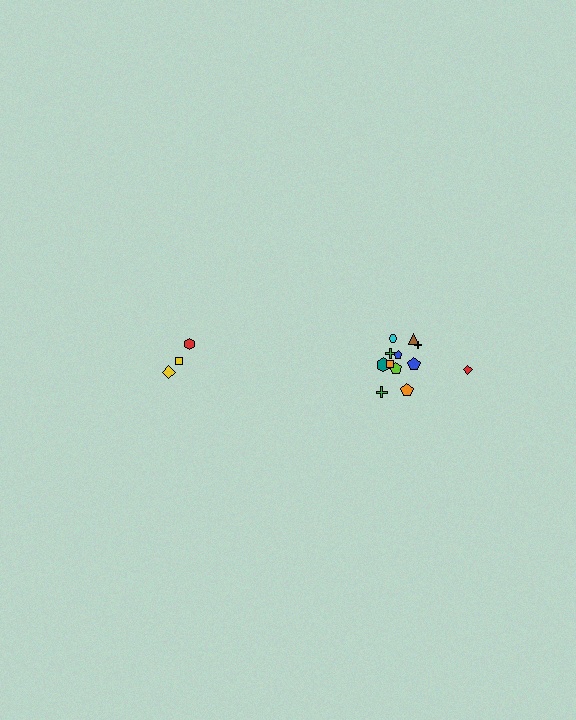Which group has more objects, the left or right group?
The right group.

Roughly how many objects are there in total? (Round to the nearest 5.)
Roughly 15 objects in total.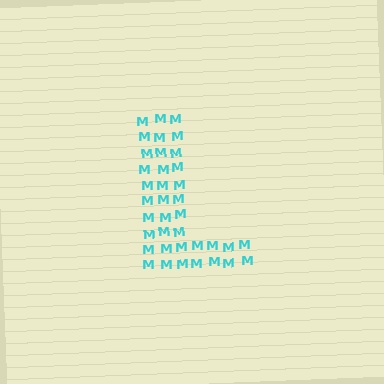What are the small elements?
The small elements are letter M's.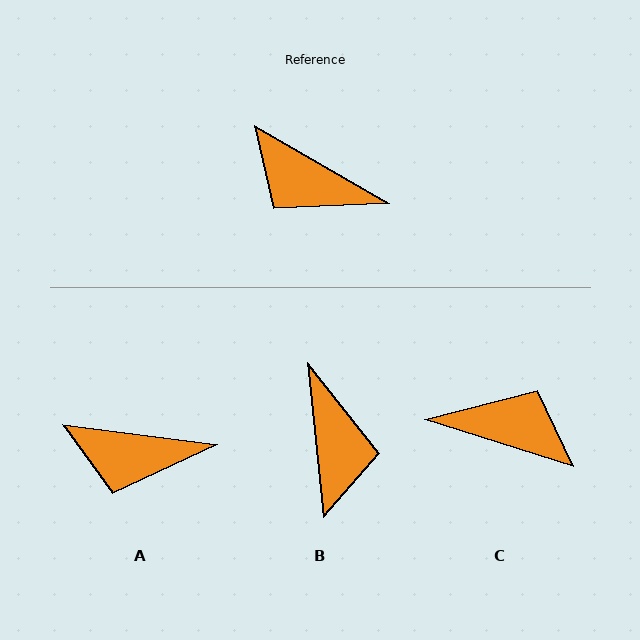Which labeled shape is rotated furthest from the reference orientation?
C, about 168 degrees away.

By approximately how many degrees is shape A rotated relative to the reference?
Approximately 23 degrees counter-clockwise.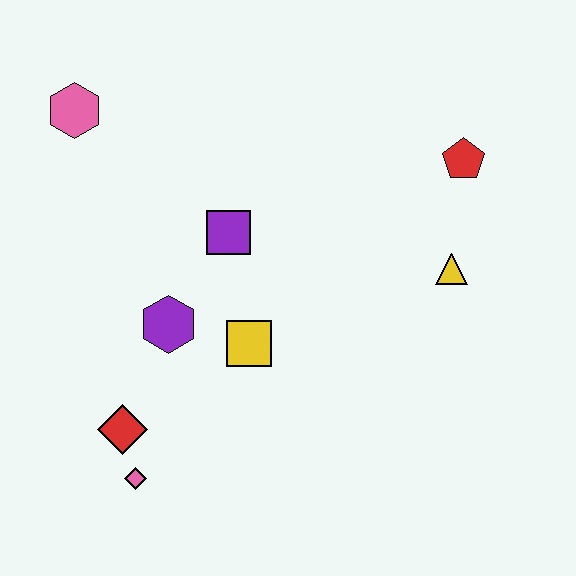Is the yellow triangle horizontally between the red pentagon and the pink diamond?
Yes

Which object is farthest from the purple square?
The pink diamond is farthest from the purple square.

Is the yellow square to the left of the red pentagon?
Yes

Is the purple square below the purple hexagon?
No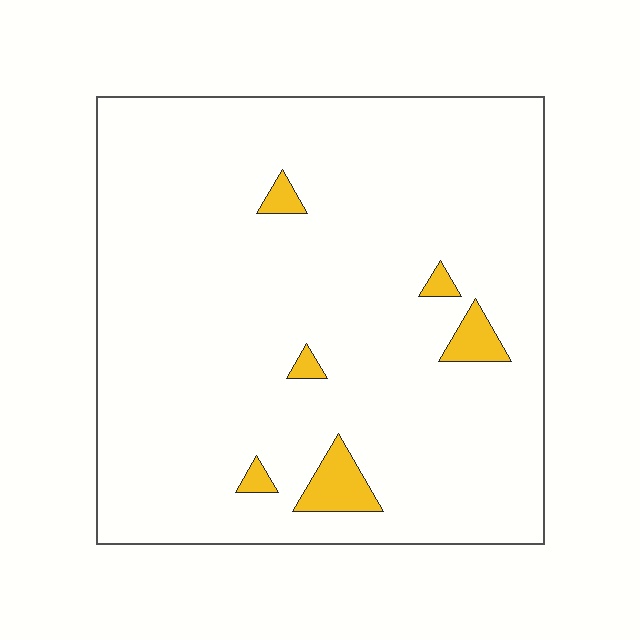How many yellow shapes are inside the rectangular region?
6.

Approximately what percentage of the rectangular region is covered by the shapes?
Approximately 5%.